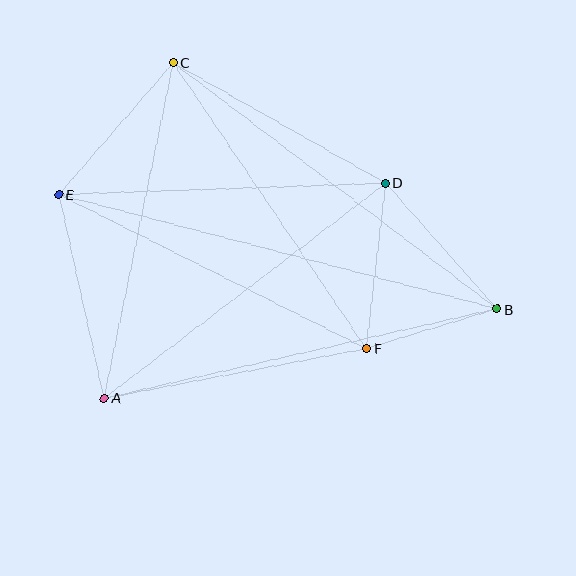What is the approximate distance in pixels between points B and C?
The distance between B and C is approximately 407 pixels.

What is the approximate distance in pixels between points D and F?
The distance between D and F is approximately 167 pixels.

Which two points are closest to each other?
Points B and F are closest to each other.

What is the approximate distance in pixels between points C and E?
The distance between C and E is approximately 175 pixels.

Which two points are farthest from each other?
Points B and E are farthest from each other.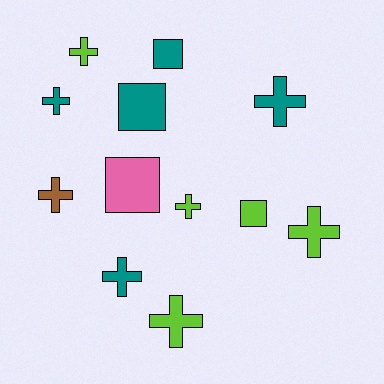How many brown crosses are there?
There is 1 brown cross.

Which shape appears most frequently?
Cross, with 8 objects.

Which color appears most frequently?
Lime, with 5 objects.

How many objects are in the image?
There are 12 objects.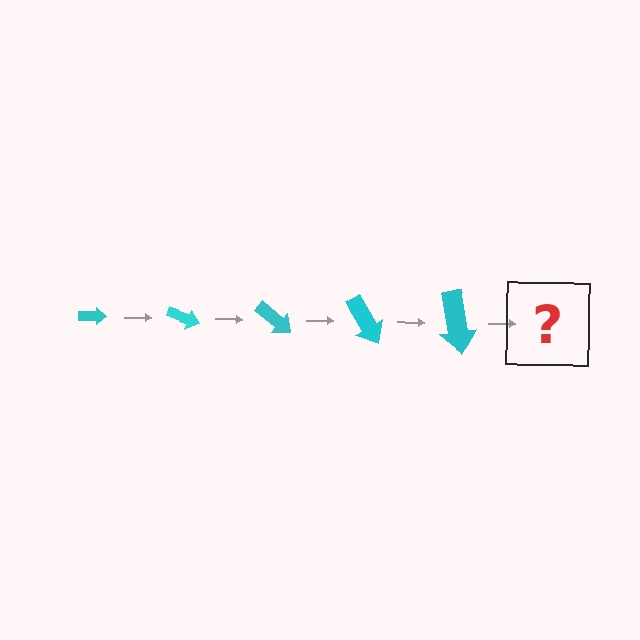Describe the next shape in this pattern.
It should be an arrow, larger than the previous one and rotated 100 degrees from the start.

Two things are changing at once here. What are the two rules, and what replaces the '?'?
The two rules are that the arrow grows larger each step and it rotates 20 degrees each step. The '?' should be an arrow, larger than the previous one and rotated 100 degrees from the start.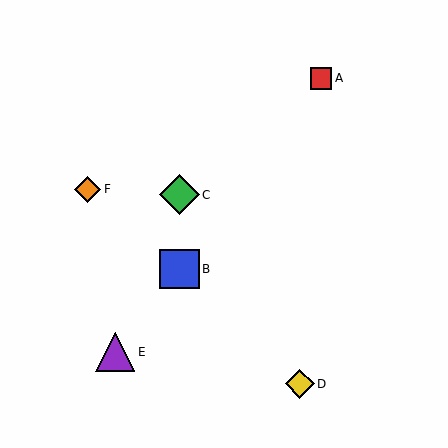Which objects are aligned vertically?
Objects B, C are aligned vertically.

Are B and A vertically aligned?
No, B is at x≈180 and A is at x≈321.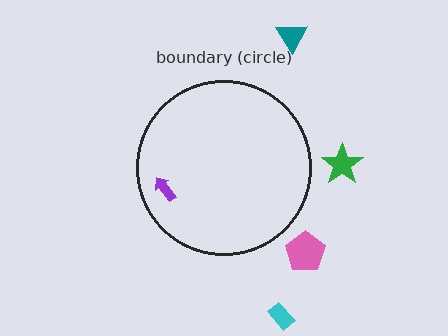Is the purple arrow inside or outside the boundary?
Inside.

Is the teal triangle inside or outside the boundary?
Outside.